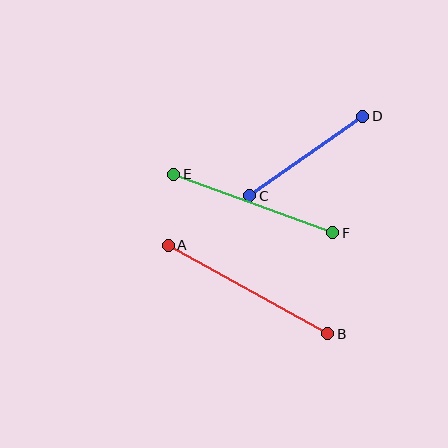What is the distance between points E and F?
The distance is approximately 169 pixels.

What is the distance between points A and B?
The distance is approximately 182 pixels.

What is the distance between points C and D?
The distance is approximately 138 pixels.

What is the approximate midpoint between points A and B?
The midpoint is at approximately (248, 289) pixels.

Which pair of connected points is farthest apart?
Points A and B are farthest apart.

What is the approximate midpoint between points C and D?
The midpoint is at approximately (306, 156) pixels.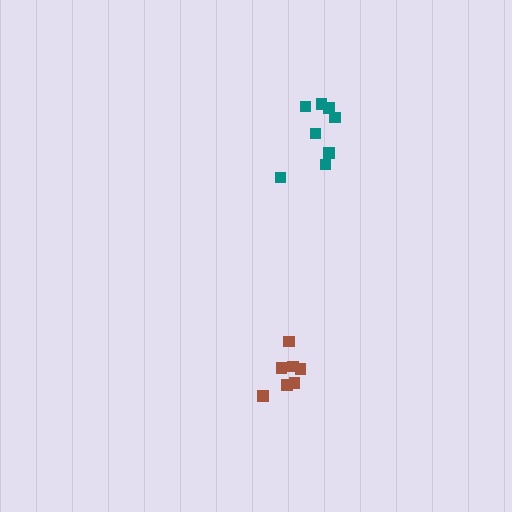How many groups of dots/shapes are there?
There are 2 groups.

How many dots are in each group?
Group 1: 8 dots, Group 2: 7 dots (15 total).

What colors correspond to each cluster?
The clusters are colored: teal, brown.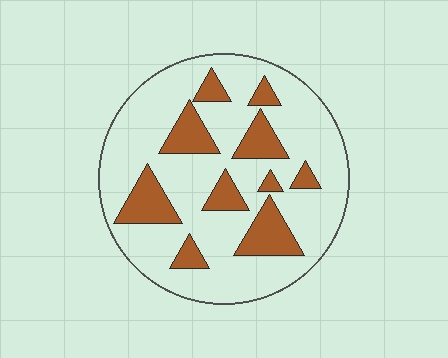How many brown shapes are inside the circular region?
10.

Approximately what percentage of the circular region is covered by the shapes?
Approximately 25%.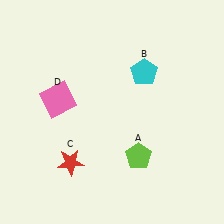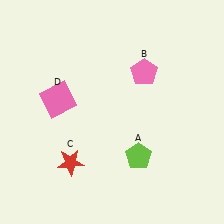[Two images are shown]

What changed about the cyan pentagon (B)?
In Image 1, B is cyan. In Image 2, it changed to pink.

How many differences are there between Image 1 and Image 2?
There is 1 difference between the two images.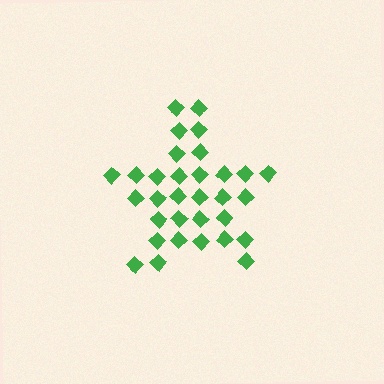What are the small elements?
The small elements are diamonds.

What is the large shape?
The large shape is a star.